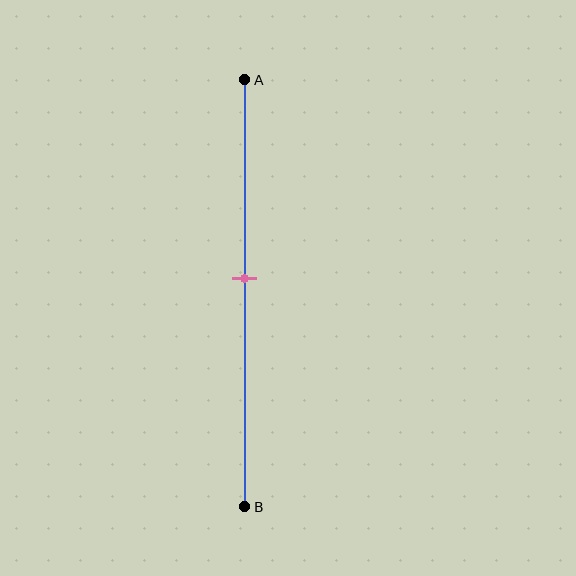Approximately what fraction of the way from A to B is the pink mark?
The pink mark is approximately 45% of the way from A to B.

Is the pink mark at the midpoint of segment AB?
No, the mark is at about 45% from A, not at the 50% midpoint.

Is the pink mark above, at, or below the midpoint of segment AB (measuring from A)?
The pink mark is above the midpoint of segment AB.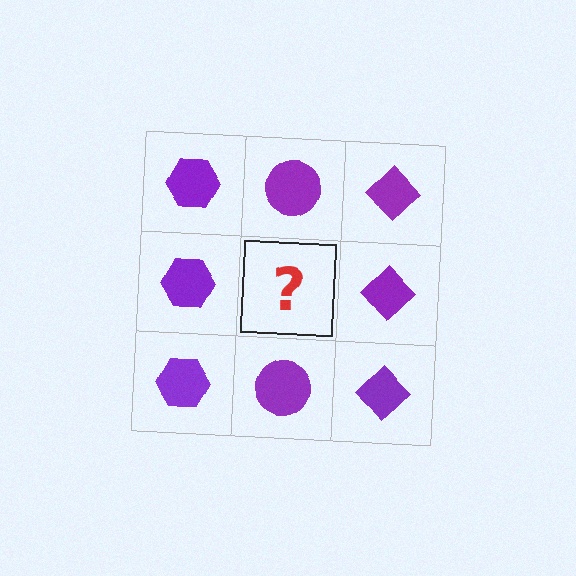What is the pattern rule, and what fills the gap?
The rule is that each column has a consistent shape. The gap should be filled with a purple circle.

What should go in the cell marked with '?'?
The missing cell should contain a purple circle.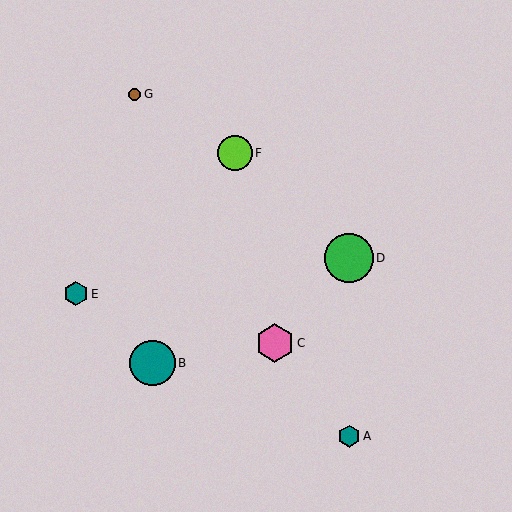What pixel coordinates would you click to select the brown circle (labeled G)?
Click at (135, 94) to select the brown circle G.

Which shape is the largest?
The green circle (labeled D) is the largest.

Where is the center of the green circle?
The center of the green circle is at (349, 258).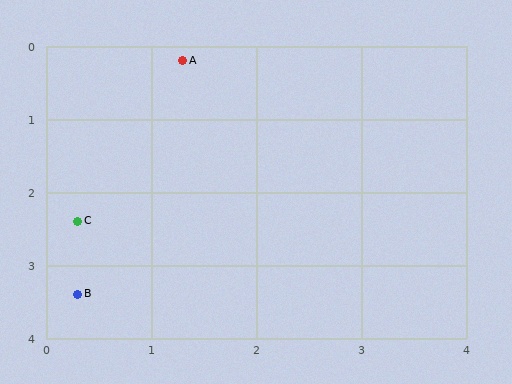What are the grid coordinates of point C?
Point C is at approximately (0.3, 2.4).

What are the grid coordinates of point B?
Point B is at approximately (0.3, 3.4).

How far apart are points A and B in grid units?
Points A and B are about 3.4 grid units apart.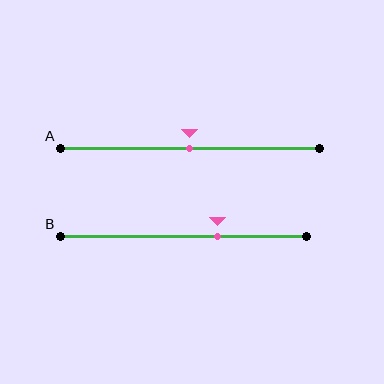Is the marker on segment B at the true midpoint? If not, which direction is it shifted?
No, the marker on segment B is shifted to the right by about 14% of the segment length.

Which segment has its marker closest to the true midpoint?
Segment A has its marker closest to the true midpoint.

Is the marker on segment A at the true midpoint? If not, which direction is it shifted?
Yes, the marker on segment A is at the true midpoint.